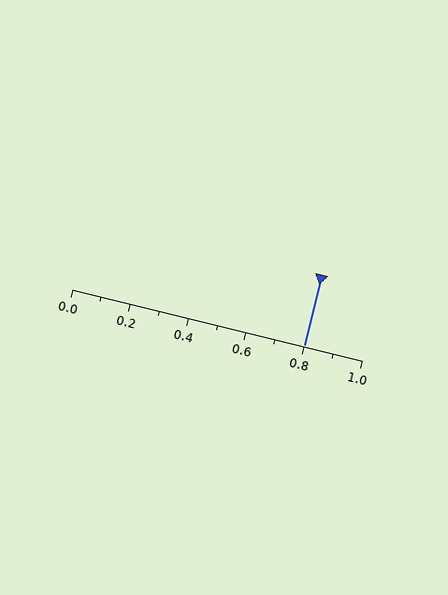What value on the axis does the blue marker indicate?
The marker indicates approximately 0.8.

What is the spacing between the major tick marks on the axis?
The major ticks are spaced 0.2 apart.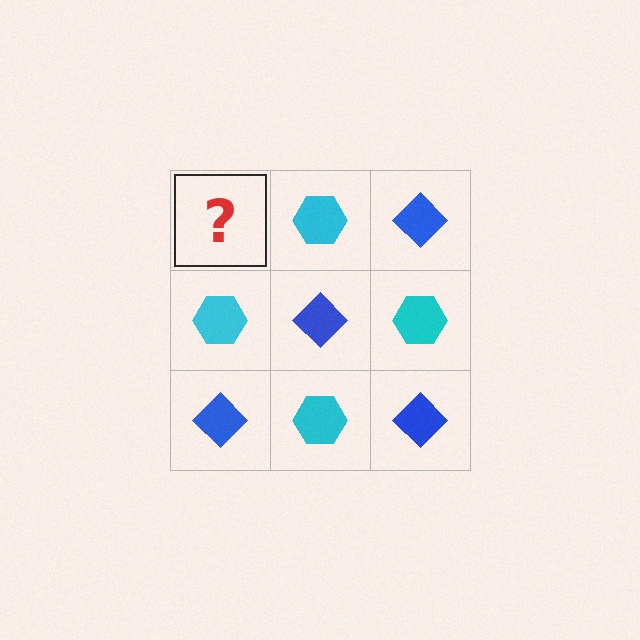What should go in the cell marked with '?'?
The missing cell should contain a blue diamond.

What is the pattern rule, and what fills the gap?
The rule is that it alternates blue diamond and cyan hexagon in a checkerboard pattern. The gap should be filled with a blue diamond.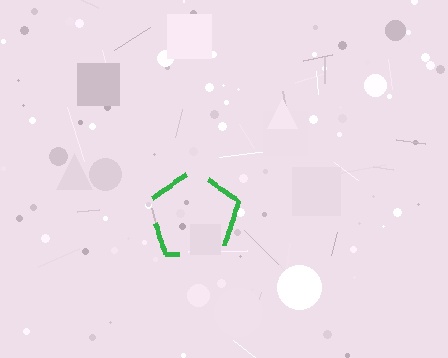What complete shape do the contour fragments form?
The contour fragments form a pentagon.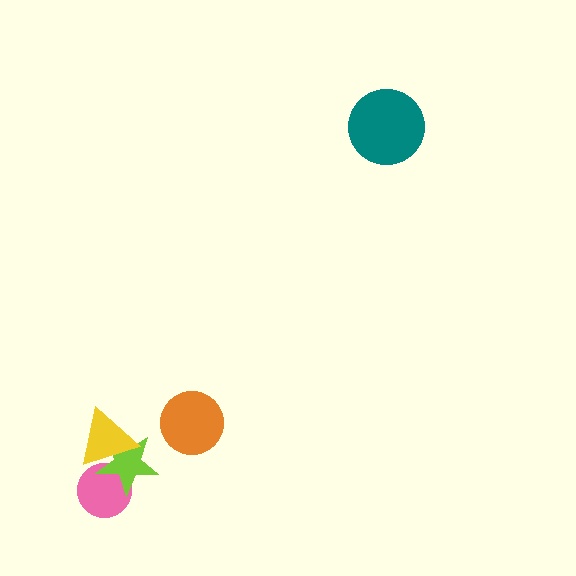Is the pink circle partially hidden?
Yes, it is partially covered by another shape.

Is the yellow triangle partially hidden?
No, no other shape covers it.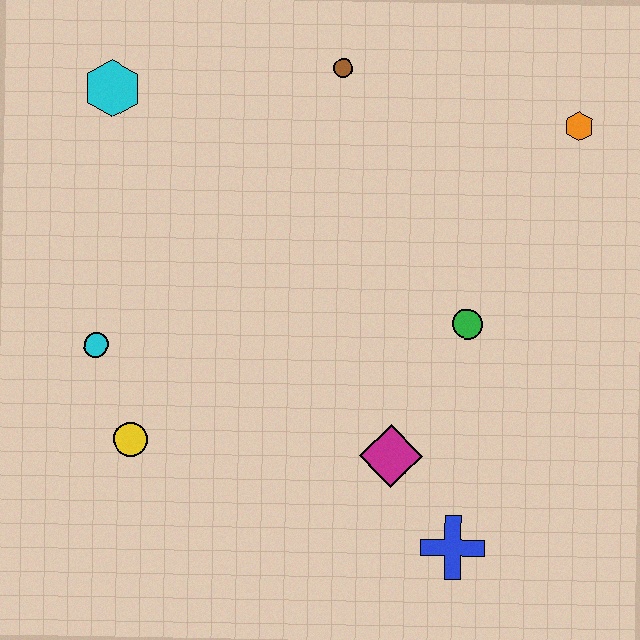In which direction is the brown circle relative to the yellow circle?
The brown circle is above the yellow circle.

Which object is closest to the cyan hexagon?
The brown circle is closest to the cyan hexagon.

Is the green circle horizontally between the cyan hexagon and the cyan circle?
No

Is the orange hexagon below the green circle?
No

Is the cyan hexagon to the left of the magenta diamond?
Yes